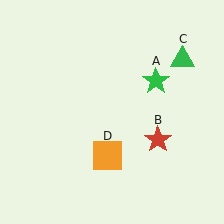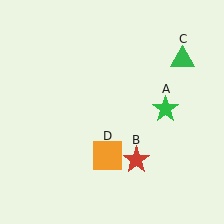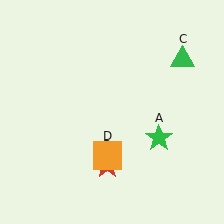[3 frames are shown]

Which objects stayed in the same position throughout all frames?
Green triangle (object C) and orange square (object D) remained stationary.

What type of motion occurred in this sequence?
The green star (object A), red star (object B) rotated clockwise around the center of the scene.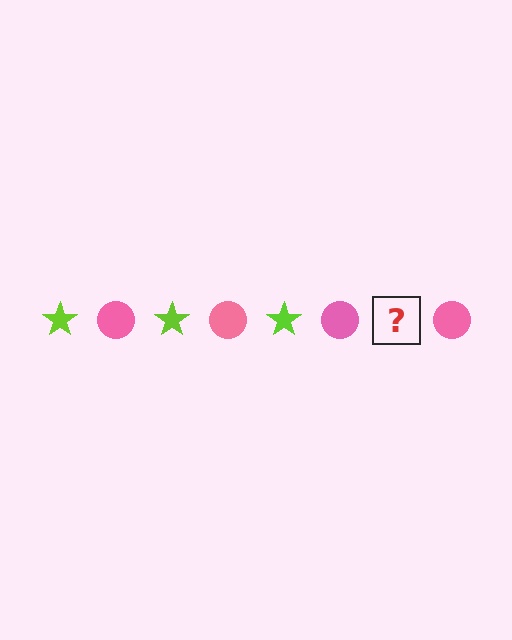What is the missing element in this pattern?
The missing element is a lime star.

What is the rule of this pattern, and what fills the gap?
The rule is that the pattern alternates between lime star and pink circle. The gap should be filled with a lime star.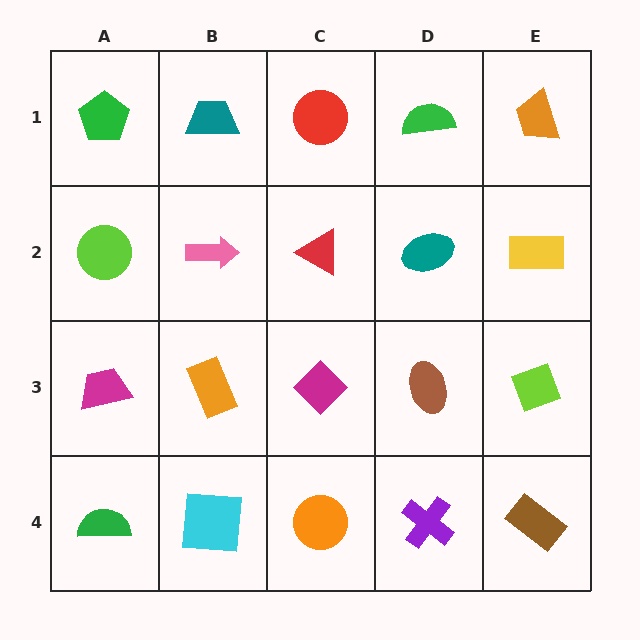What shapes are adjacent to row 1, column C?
A red triangle (row 2, column C), a teal trapezoid (row 1, column B), a green semicircle (row 1, column D).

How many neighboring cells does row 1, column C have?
3.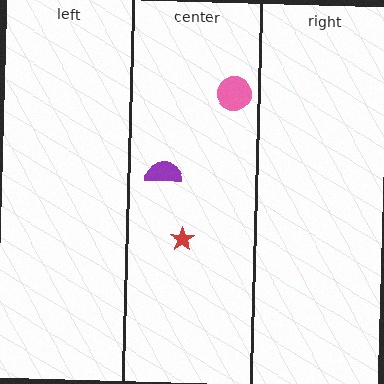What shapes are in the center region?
The purple semicircle, the pink circle, the red star.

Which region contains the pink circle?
The center region.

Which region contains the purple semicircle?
The center region.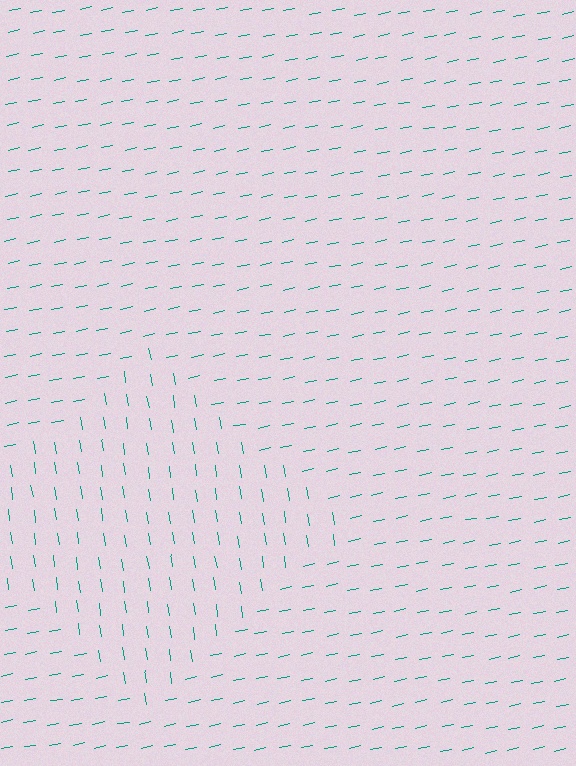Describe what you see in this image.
The image is filled with small teal line segments. A diamond region in the image has lines oriented differently from the surrounding lines, creating a visible texture boundary.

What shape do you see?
I see a diamond.